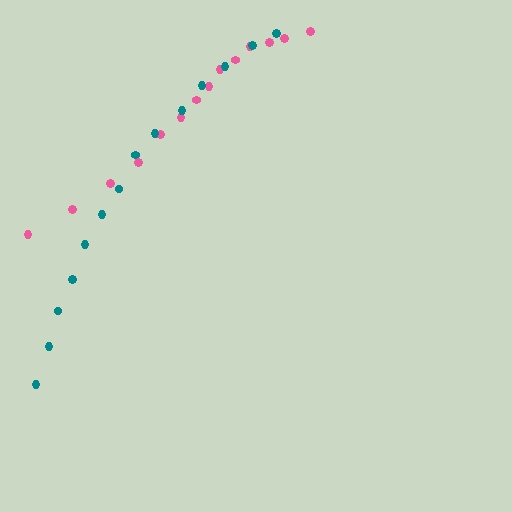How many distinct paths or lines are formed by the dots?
There are 2 distinct paths.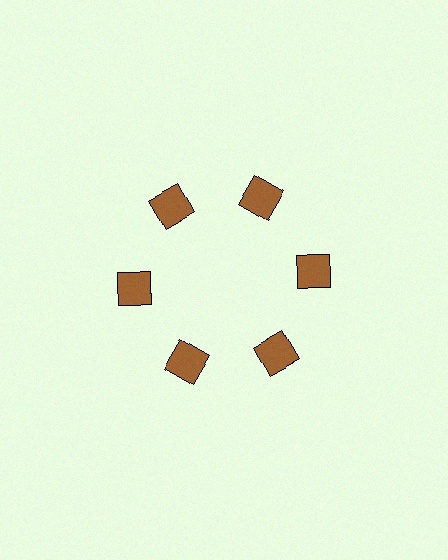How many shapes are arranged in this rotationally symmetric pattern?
There are 6 shapes, arranged in 6 groups of 1.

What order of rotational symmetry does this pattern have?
This pattern has 6-fold rotational symmetry.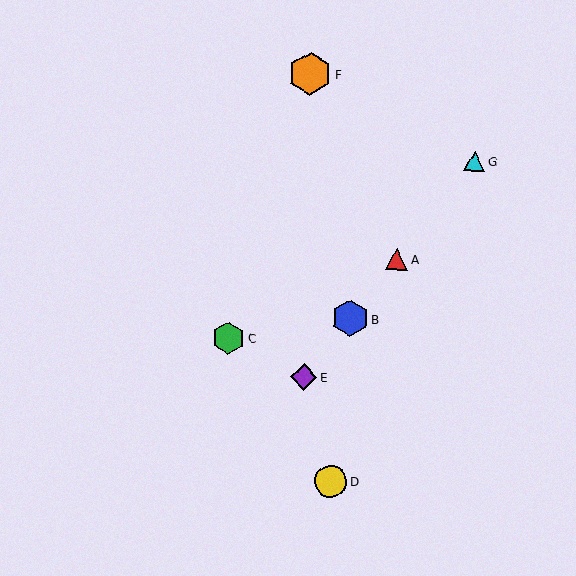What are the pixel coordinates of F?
Object F is at (310, 74).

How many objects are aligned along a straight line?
4 objects (A, B, E, G) are aligned along a straight line.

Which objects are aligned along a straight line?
Objects A, B, E, G are aligned along a straight line.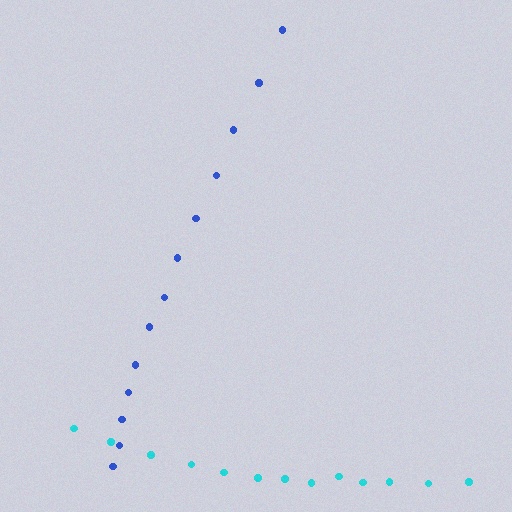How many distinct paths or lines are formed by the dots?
There are 2 distinct paths.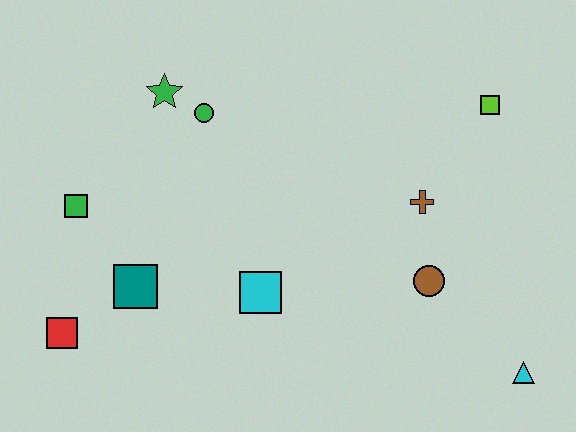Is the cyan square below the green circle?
Yes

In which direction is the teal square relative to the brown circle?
The teal square is to the left of the brown circle.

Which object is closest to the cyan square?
The teal square is closest to the cyan square.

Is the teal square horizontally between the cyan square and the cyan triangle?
No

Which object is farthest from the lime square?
The red square is farthest from the lime square.